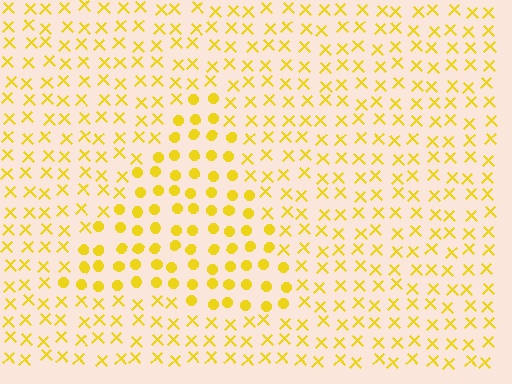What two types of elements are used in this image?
The image uses circles inside the triangle region and X marks outside it.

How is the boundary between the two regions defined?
The boundary is defined by a change in element shape: circles inside vs. X marks outside. All elements share the same color and spacing.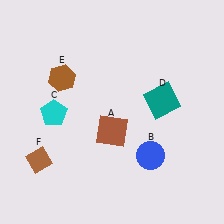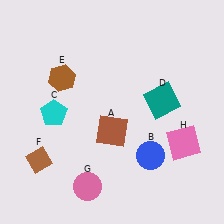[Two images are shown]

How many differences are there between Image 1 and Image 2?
There are 2 differences between the two images.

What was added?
A pink circle (G), a pink square (H) were added in Image 2.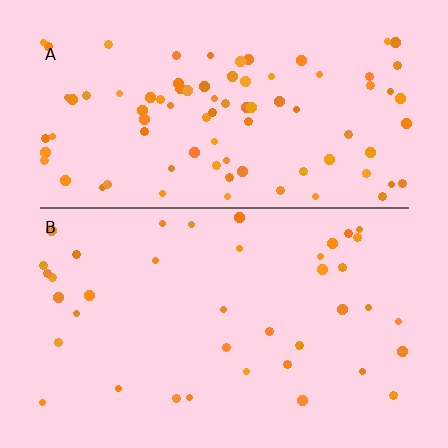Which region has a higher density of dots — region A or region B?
A (the top).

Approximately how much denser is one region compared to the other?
Approximately 2.2× — region A over region B.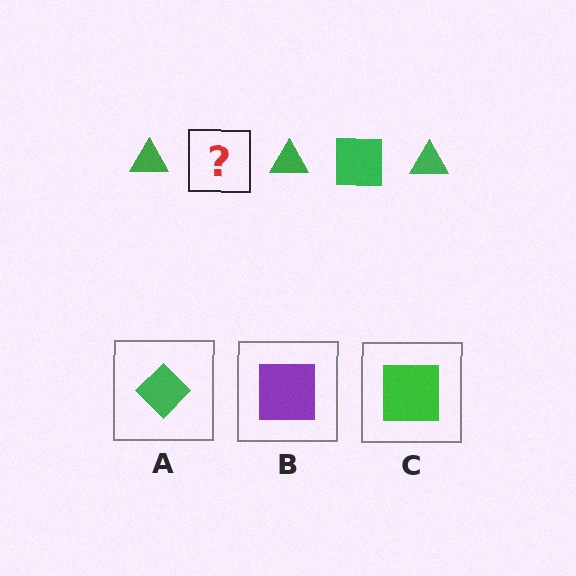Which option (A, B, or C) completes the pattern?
C.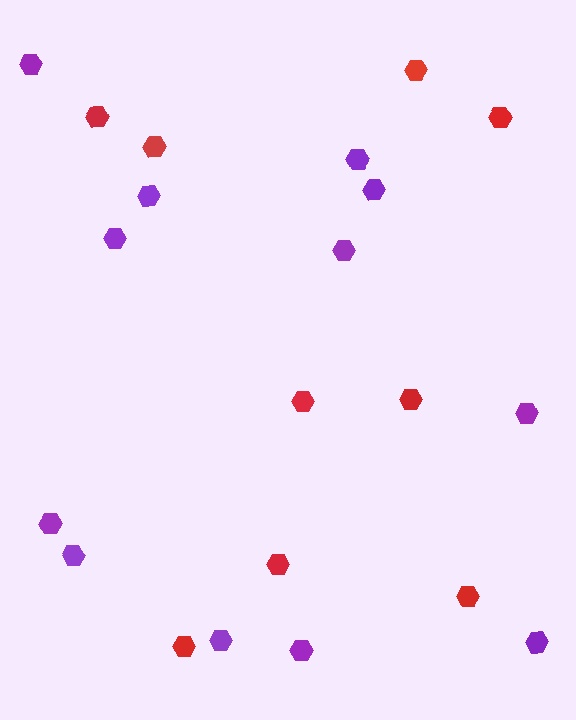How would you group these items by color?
There are 2 groups: one group of purple hexagons (12) and one group of red hexagons (9).